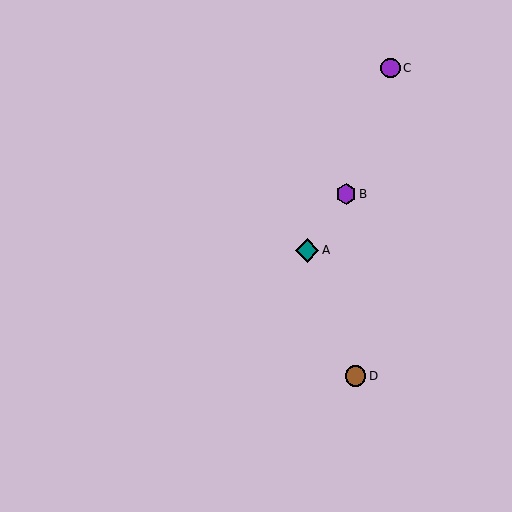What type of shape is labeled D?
Shape D is a brown circle.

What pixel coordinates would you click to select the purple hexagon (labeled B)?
Click at (346, 194) to select the purple hexagon B.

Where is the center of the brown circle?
The center of the brown circle is at (356, 376).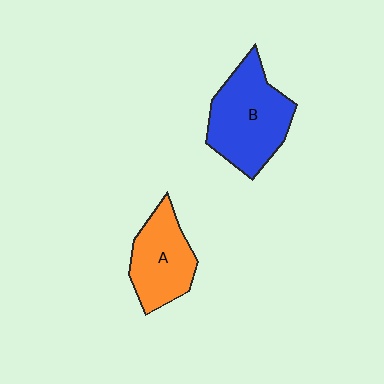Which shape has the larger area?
Shape B (blue).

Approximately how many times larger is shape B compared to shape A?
Approximately 1.4 times.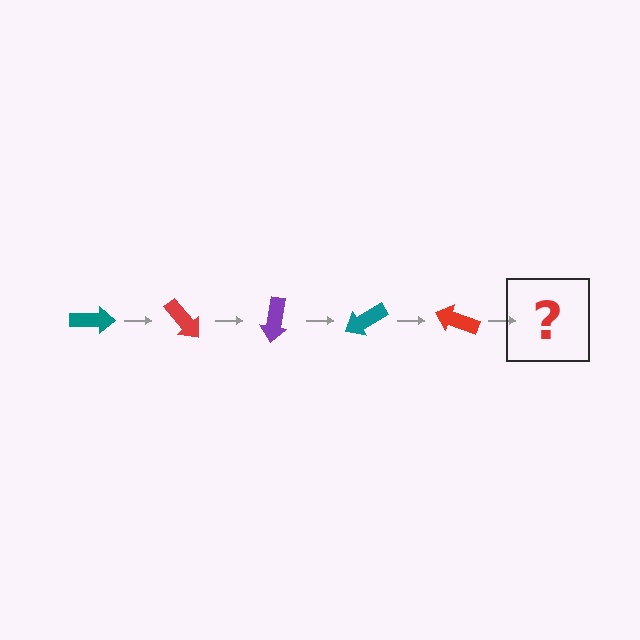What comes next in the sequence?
The next element should be a purple arrow, rotated 250 degrees from the start.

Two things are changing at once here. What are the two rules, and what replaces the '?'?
The two rules are that it rotates 50 degrees each step and the color cycles through teal, red, and purple. The '?' should be a purple arrow, rotated 250 degrees from the start.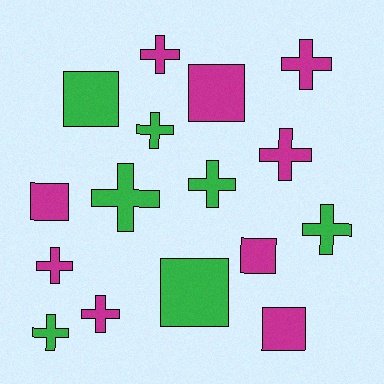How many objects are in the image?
There are 16 objects.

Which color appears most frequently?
Magenta, with 9 objects.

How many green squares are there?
There are 2 green squares.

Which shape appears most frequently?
Cross, with 10 objects.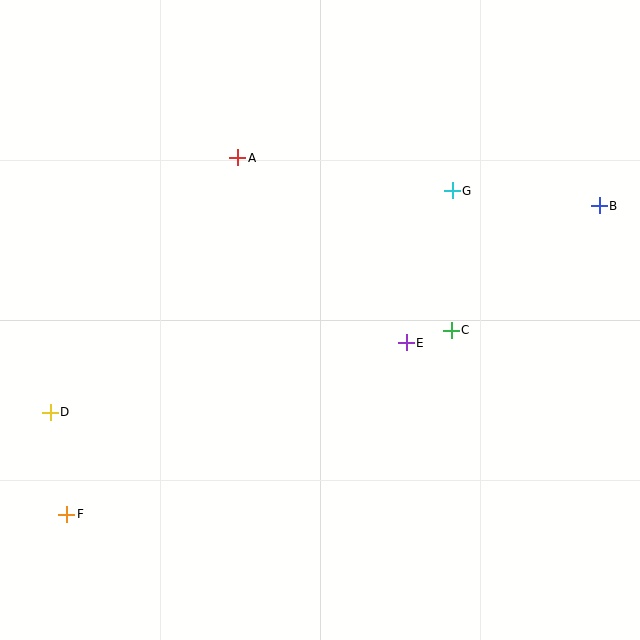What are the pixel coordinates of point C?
Point C is at (451, 330).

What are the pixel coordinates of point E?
Point E is at (406, 343).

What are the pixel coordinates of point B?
Point B is at (599, 206).